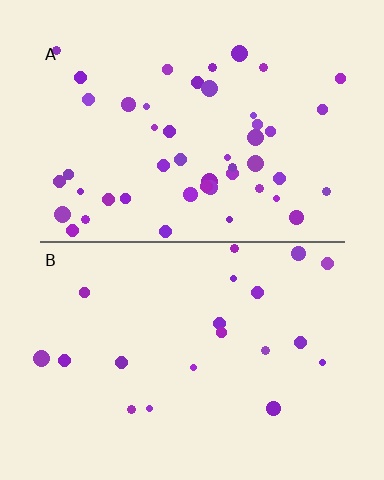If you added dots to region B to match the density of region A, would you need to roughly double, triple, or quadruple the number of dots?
Approximately double.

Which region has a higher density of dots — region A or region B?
A (the top).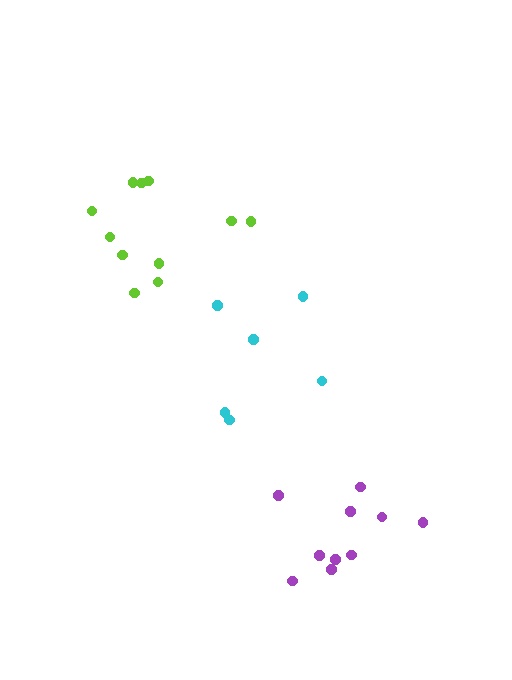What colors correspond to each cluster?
The clusters are colored: cyan, lime, purple.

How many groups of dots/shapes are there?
There are 3 groups.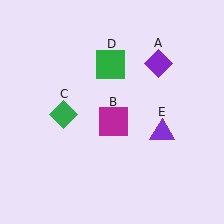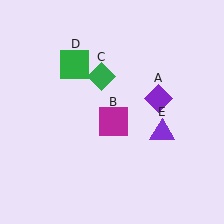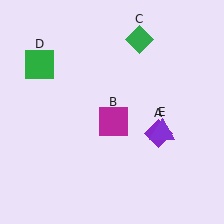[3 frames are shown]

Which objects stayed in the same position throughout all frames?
Magenta square (object B) and purple triangle (object E) remained stationary.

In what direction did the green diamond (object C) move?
The green diamond (object C) moved up and to the right.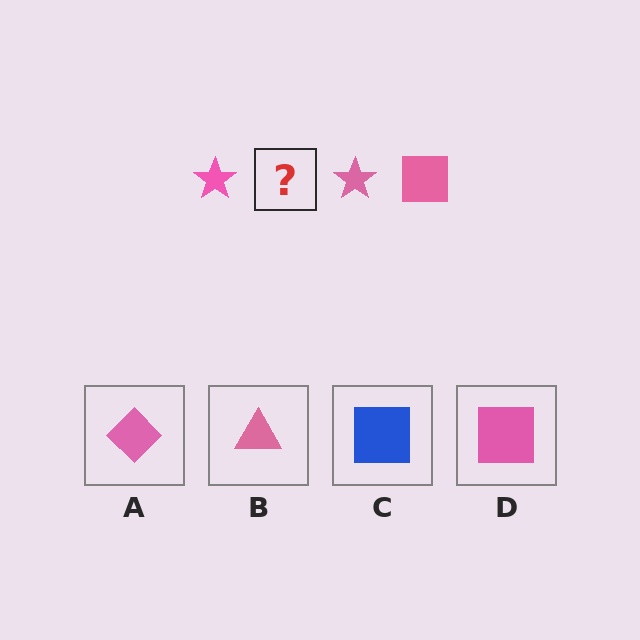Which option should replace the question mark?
Option D.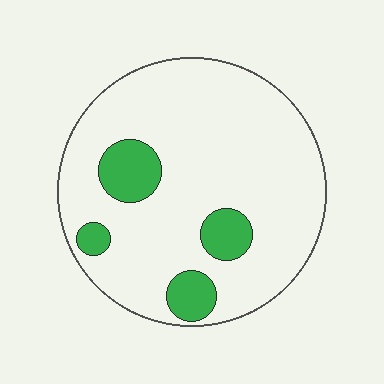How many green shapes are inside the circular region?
4.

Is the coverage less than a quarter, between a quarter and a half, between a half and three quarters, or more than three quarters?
Less than a quarter.